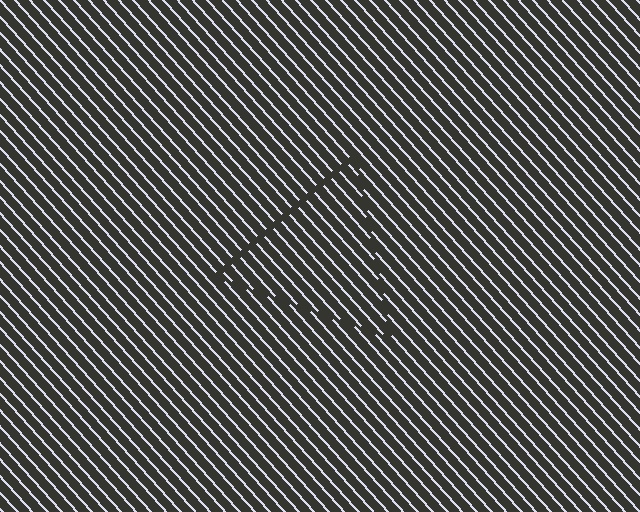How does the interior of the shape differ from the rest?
The interior of the shape contains the same grating, shifted by half a period — the contour is defined by the phase discontinuity where line-ends from the inner and outer gratings abut.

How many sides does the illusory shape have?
3 sides — the line-ends trace a triangle.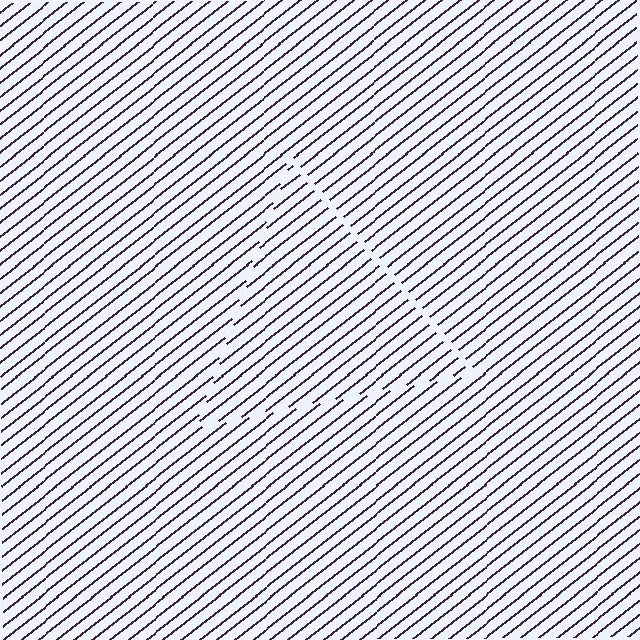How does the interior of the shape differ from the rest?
The interior of the shape contains the same grating, shifted by half a period — the contour is defined by the phase discontinuity where line-ends from the inner and outer gratings abut.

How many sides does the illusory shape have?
3 sides — the line-ends trace a triangle.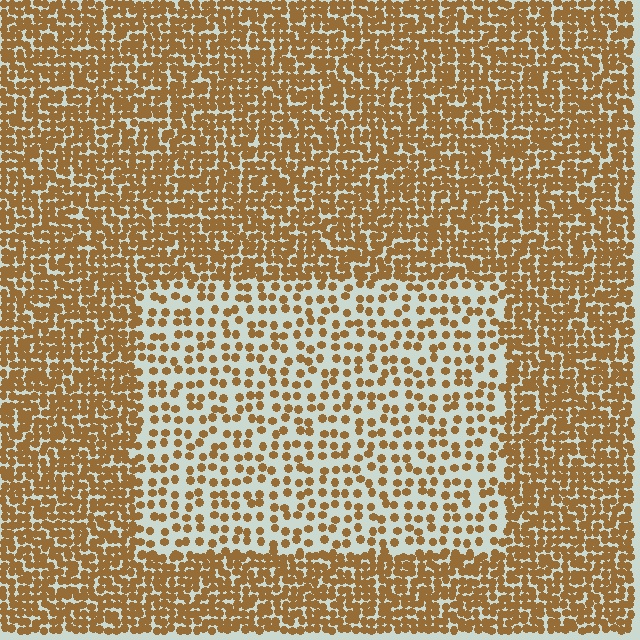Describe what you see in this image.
The image contains small brown elements arranged at two different densities. A rectangle-shaped region is visible where the elements are less densely packed than the surrounding area.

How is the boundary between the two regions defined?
The boundary is defined by a change in element density (approximately 2.3x ratio). All elements are the same color, size, and shape.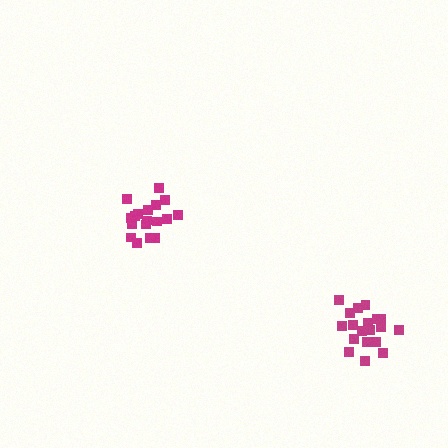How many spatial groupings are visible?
There are 2 spatial groupings.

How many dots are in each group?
Group 1: 18 dots, Group 2: 20 dots (38 total).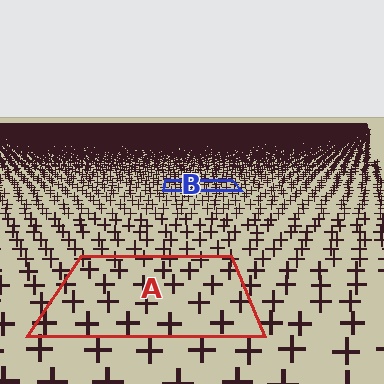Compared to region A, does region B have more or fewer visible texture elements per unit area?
Region B has more texture elements per unit area — they are packed more densely because it is farther away.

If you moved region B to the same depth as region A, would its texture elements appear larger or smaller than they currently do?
They would appear larger. At a closer depth, the same texture elements are projected at a bigger on-screen size.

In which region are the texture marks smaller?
The texture marks are smaller in region B, because it is farther away.